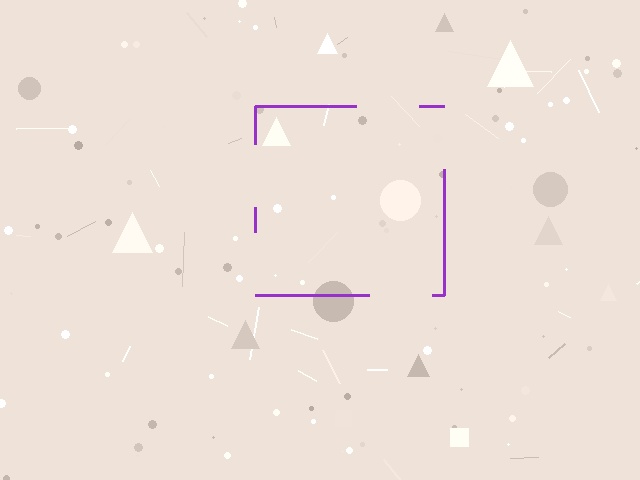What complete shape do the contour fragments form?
The contour fragments form a square.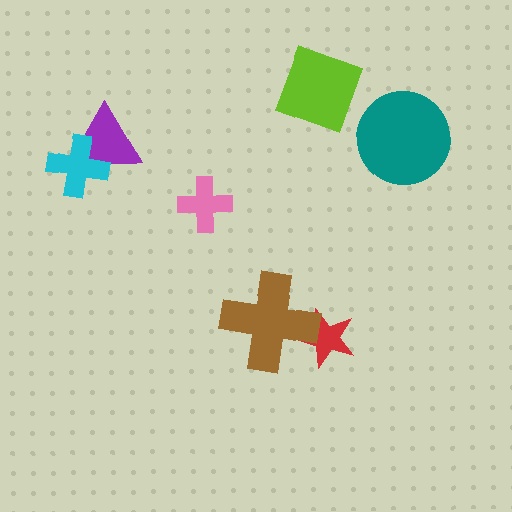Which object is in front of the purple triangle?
The cyan cross is in front of the purple triangle.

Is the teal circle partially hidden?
No, no other shape covers it.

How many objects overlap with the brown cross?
1 object overlaps with the brown cross.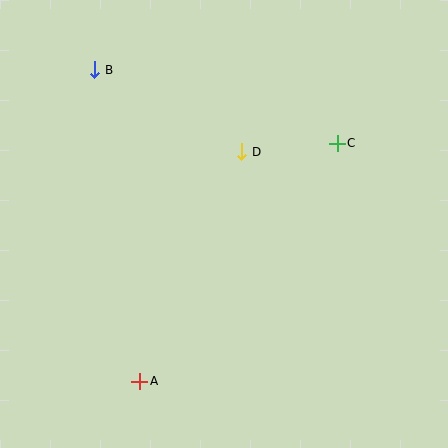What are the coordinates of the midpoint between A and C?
The midpoint between A and C is at (239, 262).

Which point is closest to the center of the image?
Point D at (242, 152) is closest to the center.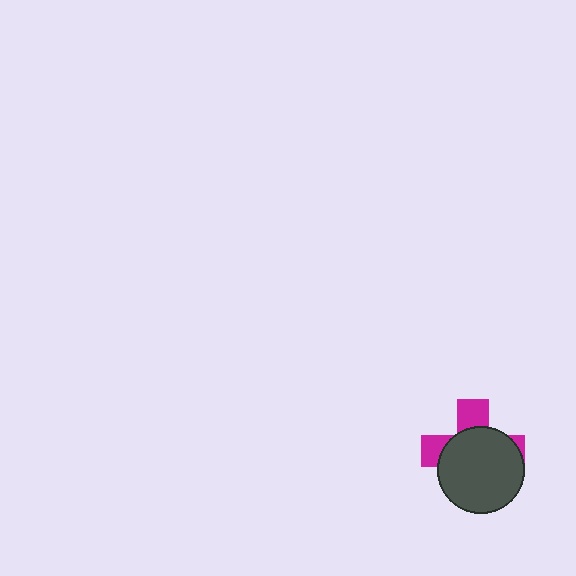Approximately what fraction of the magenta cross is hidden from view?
Roughly 69% of the magenta cross is hidden behind the dark gray circle.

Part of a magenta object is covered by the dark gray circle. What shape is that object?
It is a cross.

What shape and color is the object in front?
The object in front is a dark gray circle.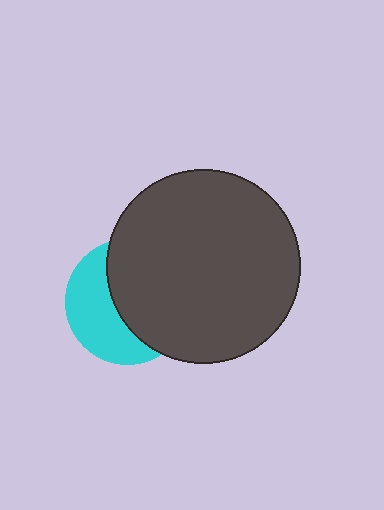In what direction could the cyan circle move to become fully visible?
The cyan circle could move left. That would shift it out from behind the dark gray circle entirely.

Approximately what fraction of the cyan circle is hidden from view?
Roughly 56% of the cyan circle is hidden behind the dark gray circle.